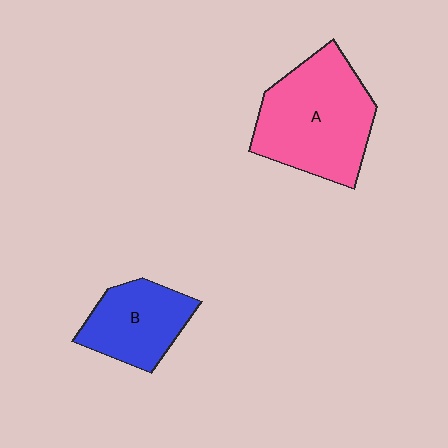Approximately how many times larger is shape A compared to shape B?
Approximately 1.6 times.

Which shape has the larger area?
Shape A (pink).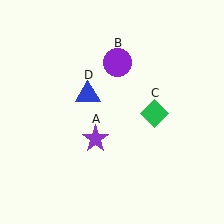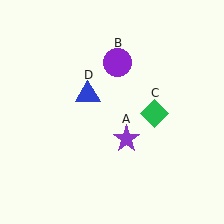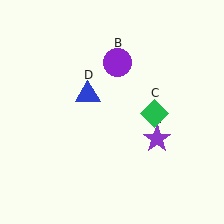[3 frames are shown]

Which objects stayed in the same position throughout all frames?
Purple circle (object B) and green diamond (object C) and blue triangle (object D) remained stationary.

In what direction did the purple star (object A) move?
The purple star (object A) moved right.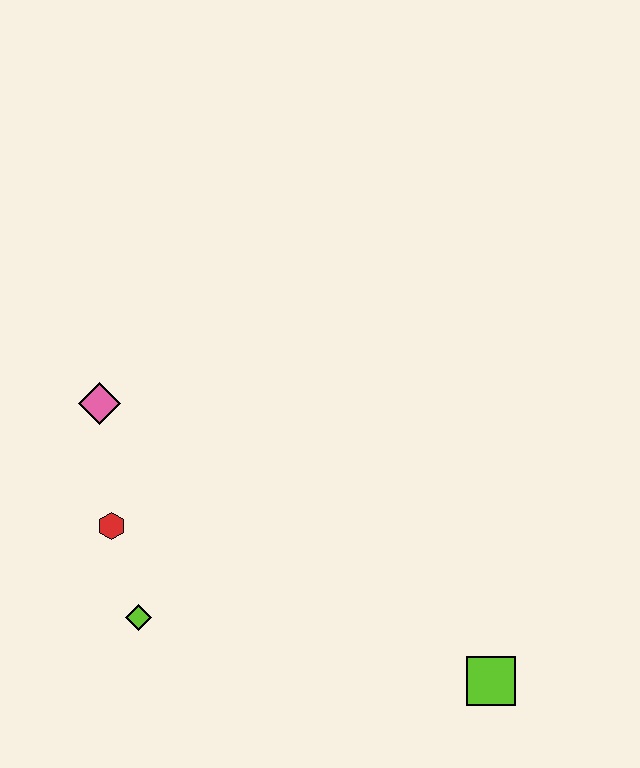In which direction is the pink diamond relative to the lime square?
The pink diamond is to the left of the lime square.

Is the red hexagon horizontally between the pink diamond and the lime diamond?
Yes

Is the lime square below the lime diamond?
Yes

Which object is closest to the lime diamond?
The red hexagon is closest to the lime diamond.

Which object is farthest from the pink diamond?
The lime square is farthest from the pink diamond.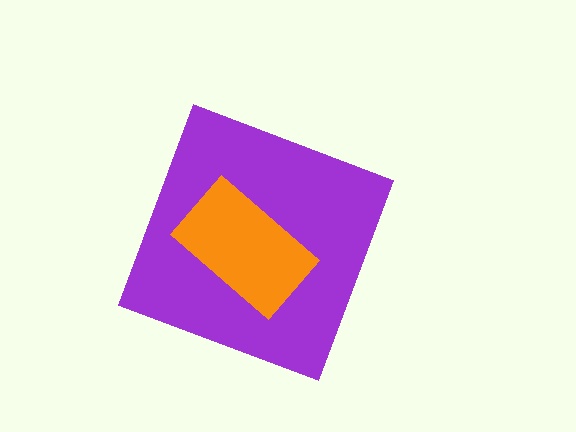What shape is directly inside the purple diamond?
The orange rectangle.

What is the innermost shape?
The orange rectangle.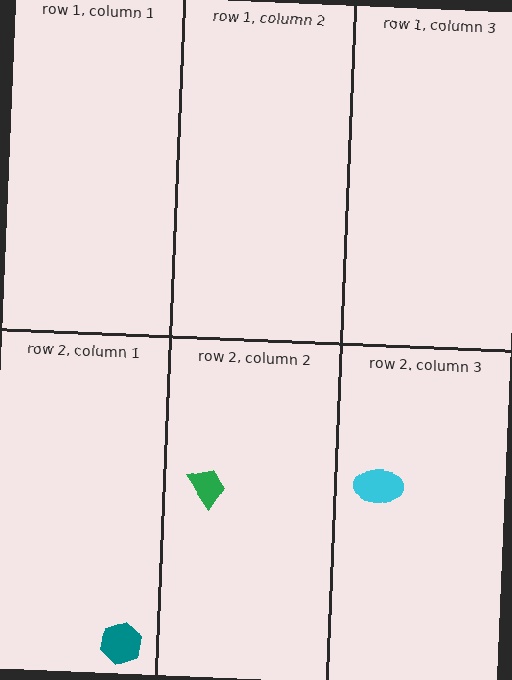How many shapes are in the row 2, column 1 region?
1.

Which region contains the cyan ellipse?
The row 2, column 3 region.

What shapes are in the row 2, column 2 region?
The green trapezoid.